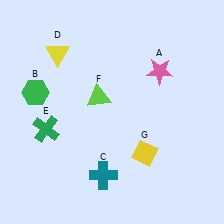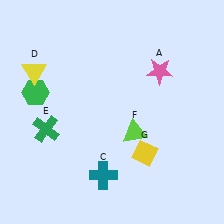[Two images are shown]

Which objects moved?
The objects that moved are: the yellow triangle (D), the lime triangle (F).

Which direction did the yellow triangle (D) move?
The yellow triangle (D) moved left.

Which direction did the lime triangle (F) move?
The lime triangle (F) moved right.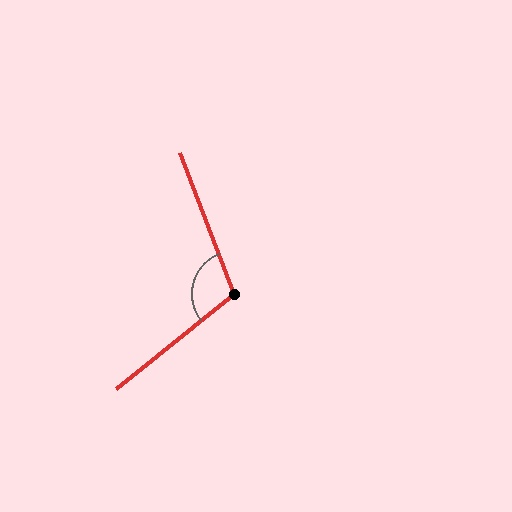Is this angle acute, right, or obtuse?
It is obtuse.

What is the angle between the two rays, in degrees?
Approximately 108 degrees.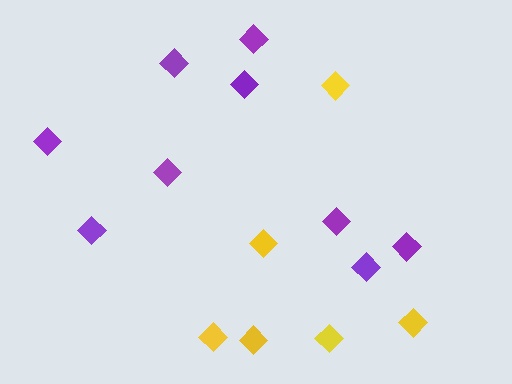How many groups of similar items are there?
There are 2 groups: one group of purple diamonds (9) and one group of yellow diamonds (6).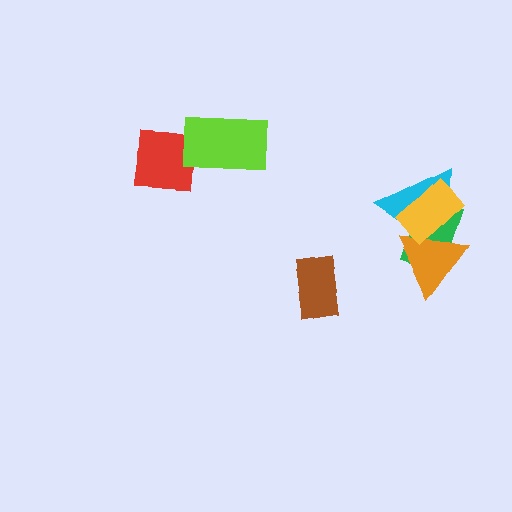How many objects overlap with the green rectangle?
3 objects overlap with the green rectangle.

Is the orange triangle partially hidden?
Yes, it is partially covered by another shape.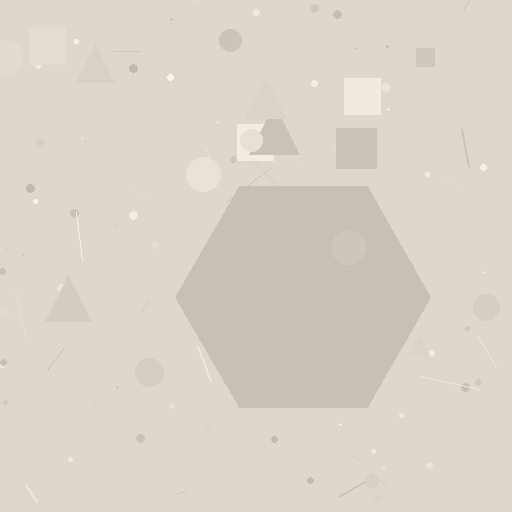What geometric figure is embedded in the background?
A hexagon is embedded in the background.